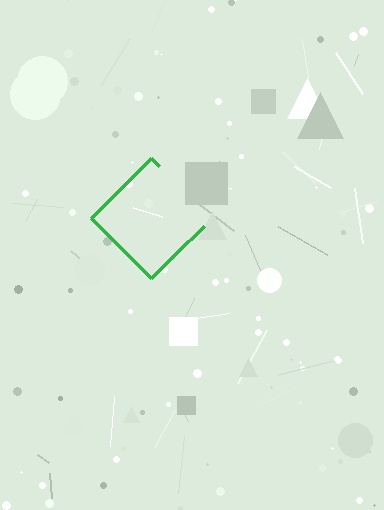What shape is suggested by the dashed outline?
The dashed outline suggests a diamond.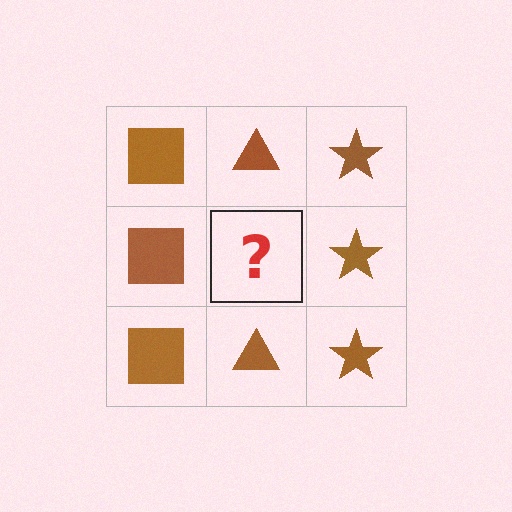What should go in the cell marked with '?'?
The missing cell should contain a brown triangle.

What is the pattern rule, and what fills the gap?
The rule is that each column has a consistent shape. The gap should be filled with a brown triangle.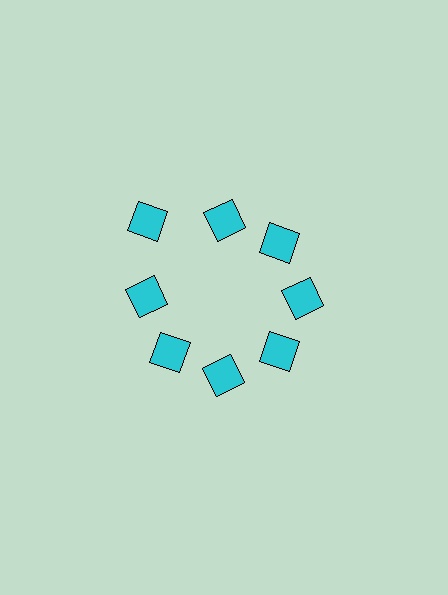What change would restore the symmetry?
The symmetry would be restored by moving it inward, back onto the ring so that all 8 diamonds sit at equal angles and equal distance from the center.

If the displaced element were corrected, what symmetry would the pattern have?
It would have 8-fold rotational symmetry — the pattern would map onto itself every 45 degrees.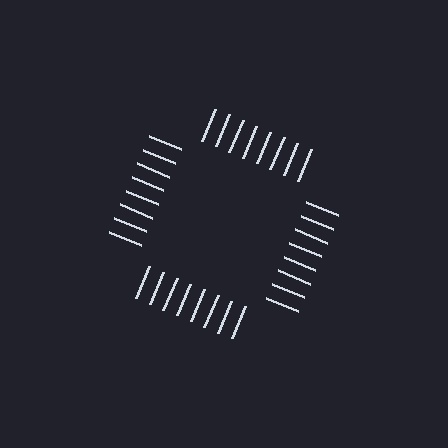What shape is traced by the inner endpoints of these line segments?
An illusory square — the line segments terminate on its edges but no continuous stroke is drawn.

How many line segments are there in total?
32 — 8 along each of the 4 edges.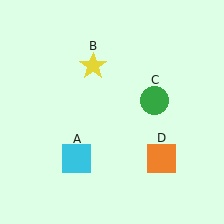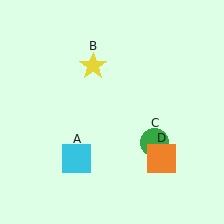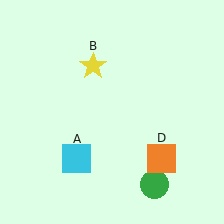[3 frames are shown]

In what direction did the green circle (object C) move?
The green circle (object C) moved down.